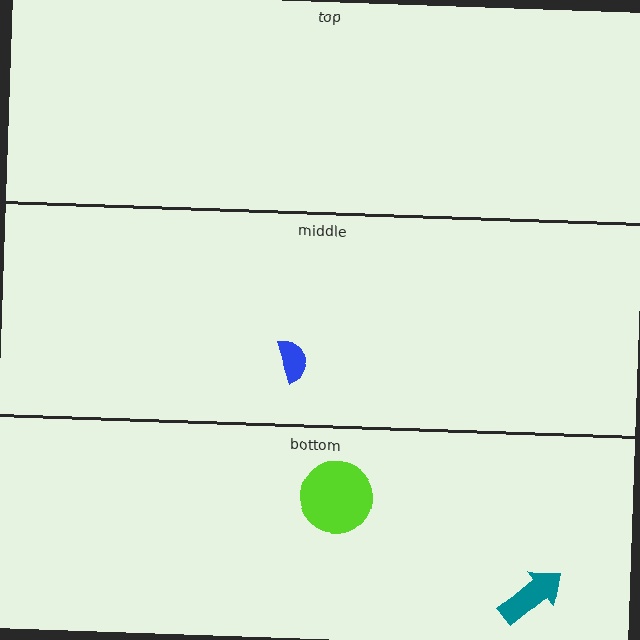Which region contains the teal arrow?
The bottom region.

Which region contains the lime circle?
The bottom region.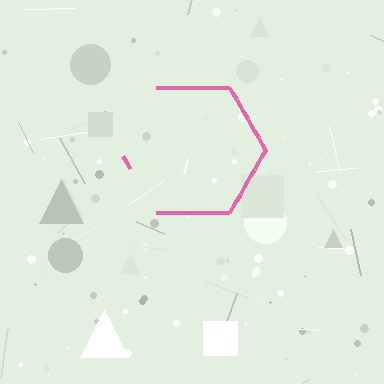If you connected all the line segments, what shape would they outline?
They would outline a hexagon.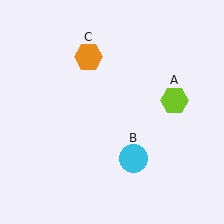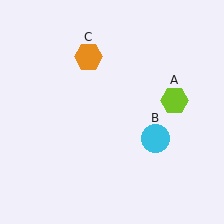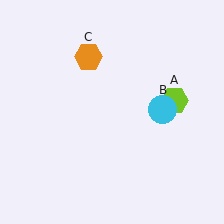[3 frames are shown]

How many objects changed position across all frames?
1 object changed position: cyan circle (object B).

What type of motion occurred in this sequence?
The cyan circle (object B) rotated counterclockwise around the center of the scene.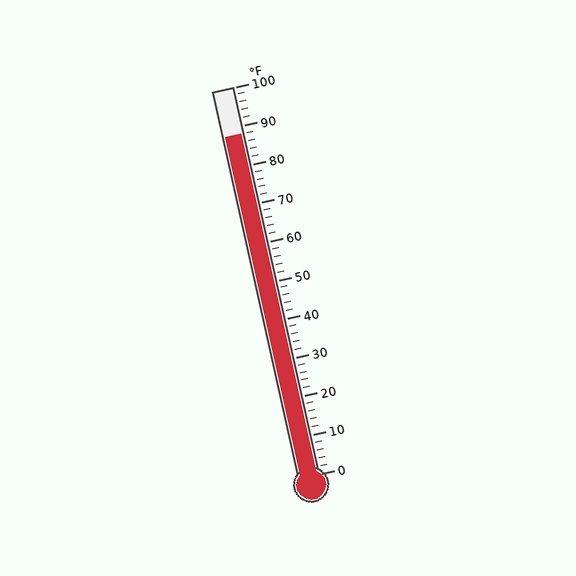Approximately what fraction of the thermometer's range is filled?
The thermometer is filled to approximately 90% of its range.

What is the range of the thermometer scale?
The thermometer scale ranges from 0°F to 100°F.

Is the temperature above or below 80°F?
The temperature is above 80°F.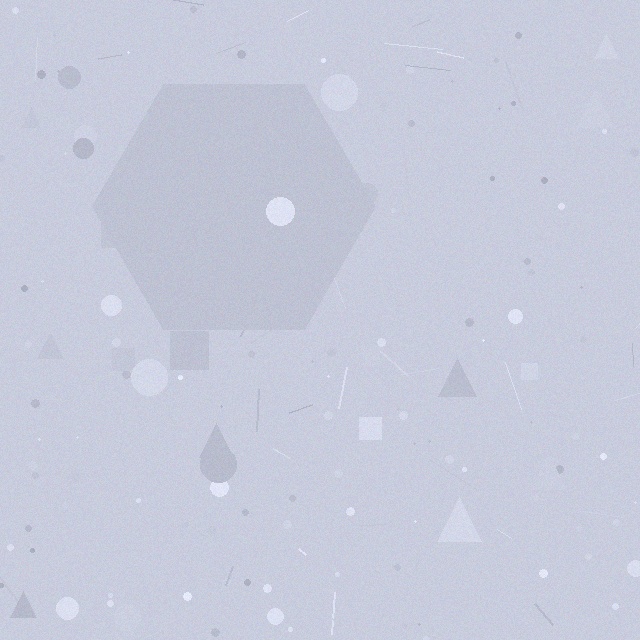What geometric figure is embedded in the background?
A hexagon is embedded in the background.